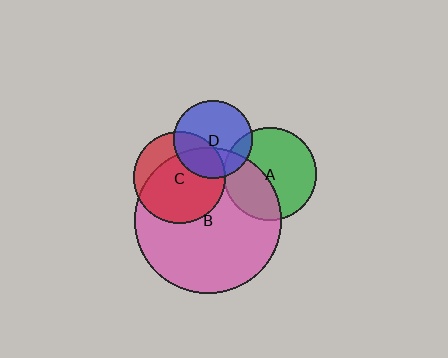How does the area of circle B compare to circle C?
Approximately 2.6 times.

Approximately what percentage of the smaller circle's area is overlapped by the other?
Approximately 5%.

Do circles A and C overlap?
Yes.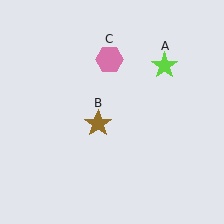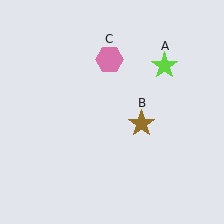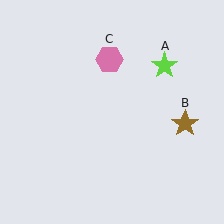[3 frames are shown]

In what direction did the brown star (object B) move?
The brown star (object B) moved right.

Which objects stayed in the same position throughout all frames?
Lime star (object A) and pink hexagon (object C) remained stationary.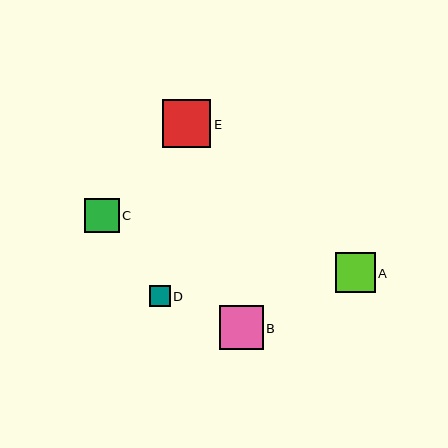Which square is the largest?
Square E is the largest with a size of approximately 48 pixels.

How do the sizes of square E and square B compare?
Square E and square B are approximately the same size.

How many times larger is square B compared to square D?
Square B is approximately 2.1 times the size of square D.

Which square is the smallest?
Square D is the smallest with a size of approximately 21 pixels.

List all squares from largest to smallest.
From largest to smallest: E, B, A, C, D.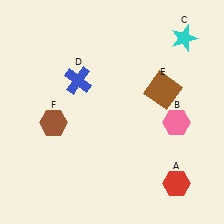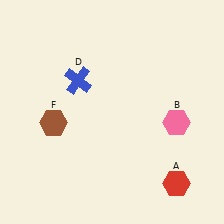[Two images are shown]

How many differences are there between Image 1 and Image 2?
There are 2 differences between the two images.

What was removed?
The brown square (E), the cyan star (C) were removed in Image 2.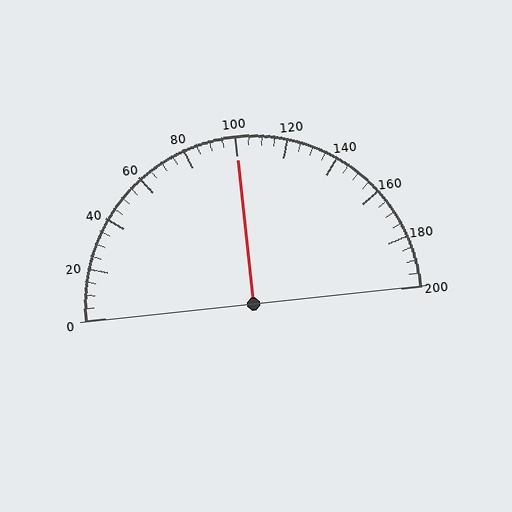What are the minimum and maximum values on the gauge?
The gauge ranges from 0 to 200.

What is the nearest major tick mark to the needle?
The nearest major tick mark is 100.